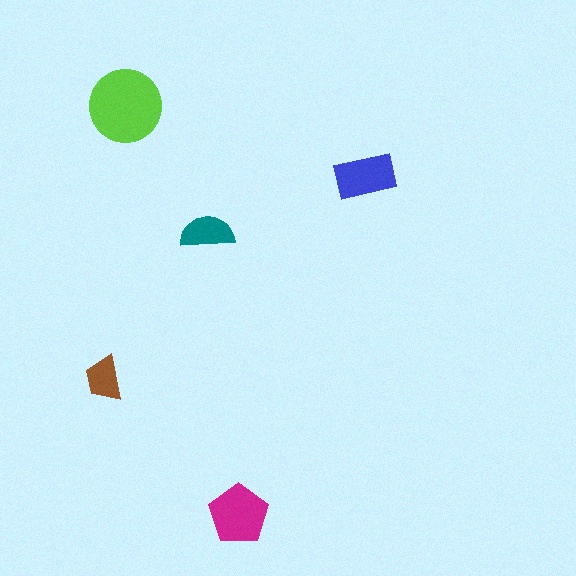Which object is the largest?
The lime circle.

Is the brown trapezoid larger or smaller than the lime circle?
Smaller.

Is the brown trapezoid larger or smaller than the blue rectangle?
Smaller.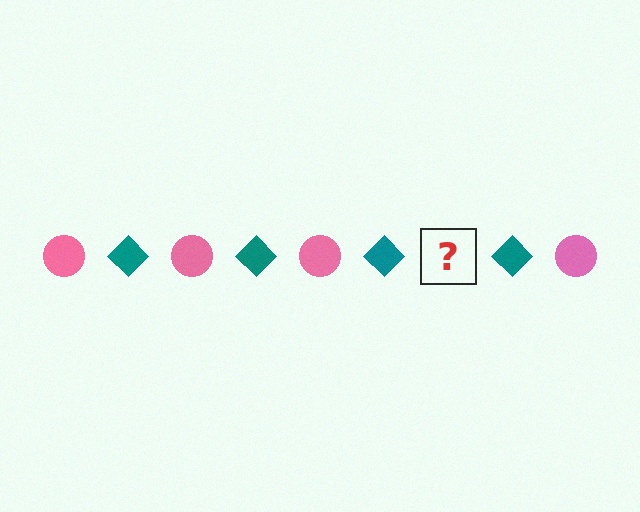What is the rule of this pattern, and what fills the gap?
The rule is that the pattern alternates between pink circle and teal diamond. The gap should be filled with a pink circle.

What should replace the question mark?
The question mark should be replaced with a pink circle.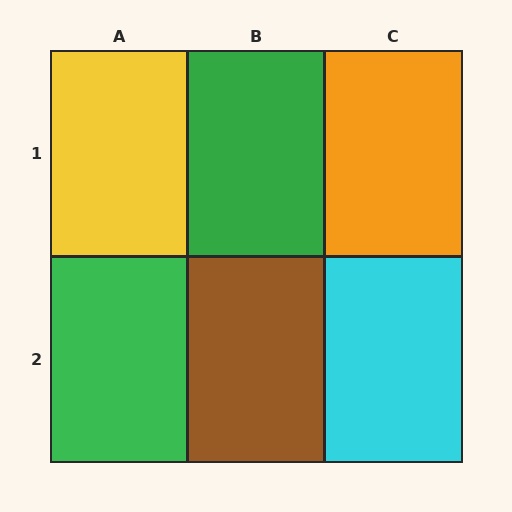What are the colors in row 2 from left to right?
Green, brown, cyan.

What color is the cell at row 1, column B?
Green.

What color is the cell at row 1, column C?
Orange.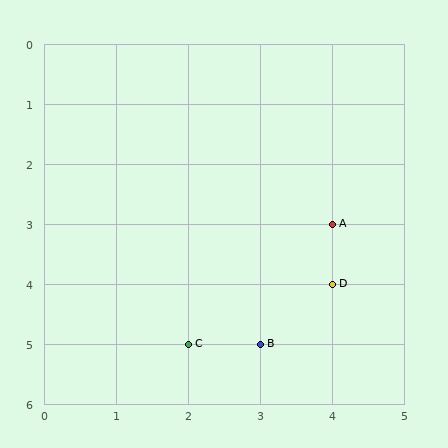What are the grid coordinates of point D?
Point D is at grid coordinates (4, 4).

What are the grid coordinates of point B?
Point B is at grid coordinates (3, 5).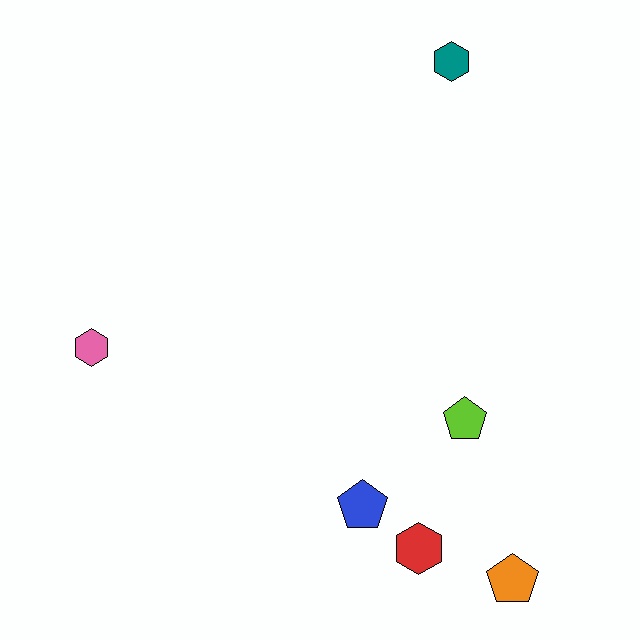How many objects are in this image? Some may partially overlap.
There are 6 objects.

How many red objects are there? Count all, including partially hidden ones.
There is 1 red object.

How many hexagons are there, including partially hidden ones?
There are 3 hexagons.